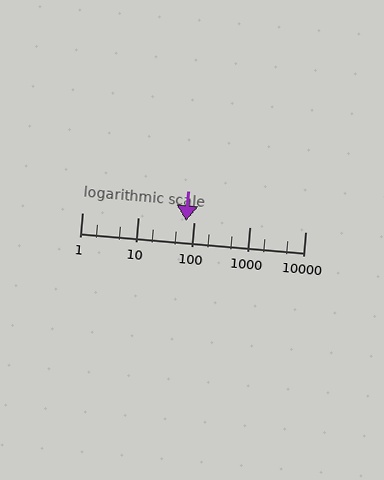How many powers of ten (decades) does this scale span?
The scale spans 4 decades, from 1 to 10000.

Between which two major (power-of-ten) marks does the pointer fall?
The pointer is between 10 and 100.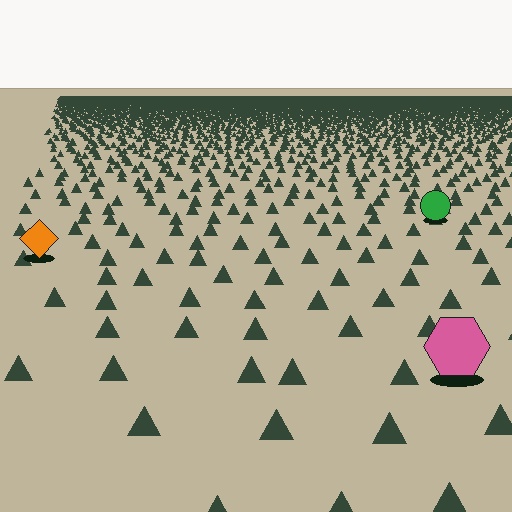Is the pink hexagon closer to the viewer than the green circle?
Yes. The pink hexagon is closer — you can tell from the texture gradient: the ground texture is coarser near it.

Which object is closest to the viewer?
The pink hexagon is closest. The texture marks near it are larger and more spread out.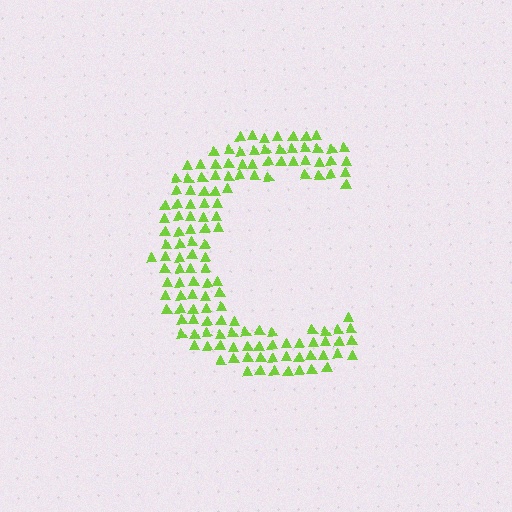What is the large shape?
The large shape is the letter C.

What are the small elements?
The small elements are triangles.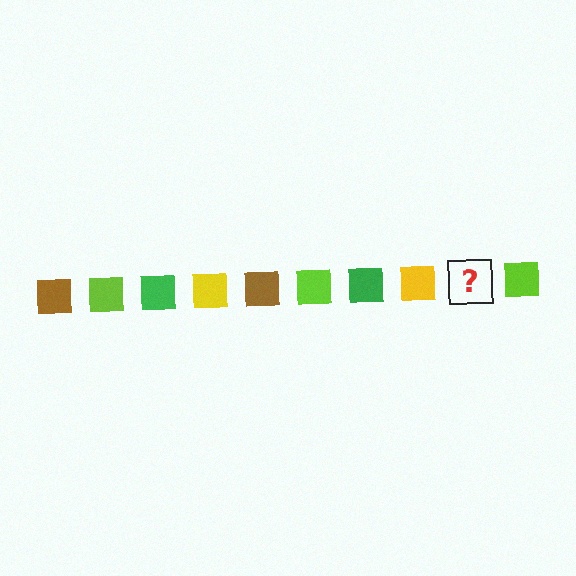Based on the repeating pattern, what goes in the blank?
The blank should be a brown square.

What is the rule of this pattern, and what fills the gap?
The rule is that the pattern cycles through brown, lime, green, yellow squares. The gap should be filled with a brown square.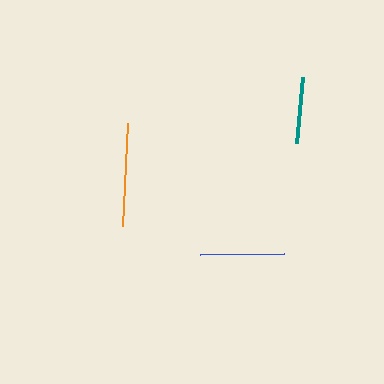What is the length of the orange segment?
The orange segment is approximately 103 pixels long.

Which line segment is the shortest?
The teal line is the shortest at approximately 66 pixels.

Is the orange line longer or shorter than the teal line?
The orange line is longer than the teal line.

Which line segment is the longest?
The orange line is the longest at approximately 103 pixels.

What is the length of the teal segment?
The teal segment is approximately 66 pixels long.